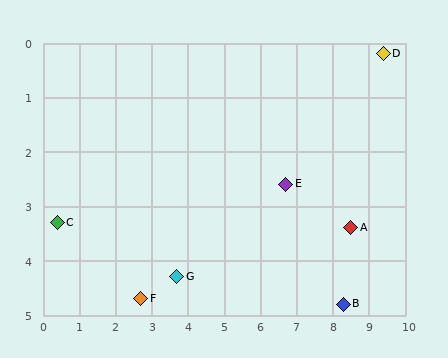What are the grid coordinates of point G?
Point G is at approximately (3.7, 4.3).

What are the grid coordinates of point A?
Point A is at approximately (8.5, 3.4).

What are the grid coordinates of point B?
Point B is at approximately (8.3, 4.8).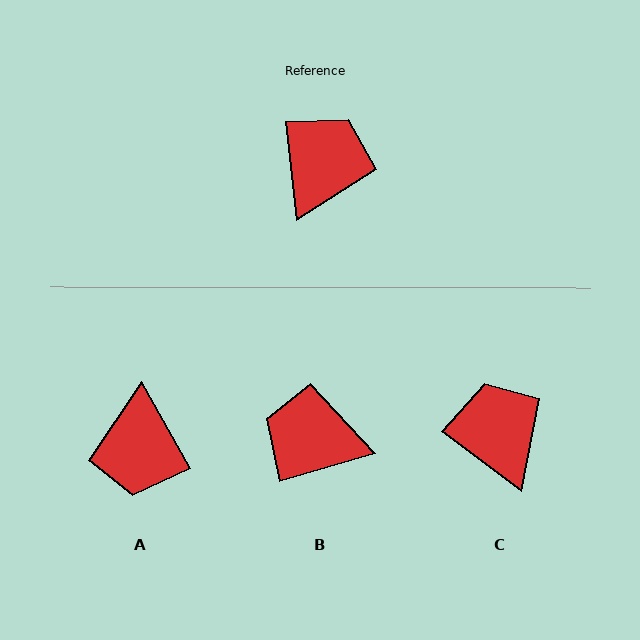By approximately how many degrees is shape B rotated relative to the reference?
Approximately 100 degrees counter-clockwise.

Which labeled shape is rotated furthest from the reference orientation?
A, about 157 degrees away.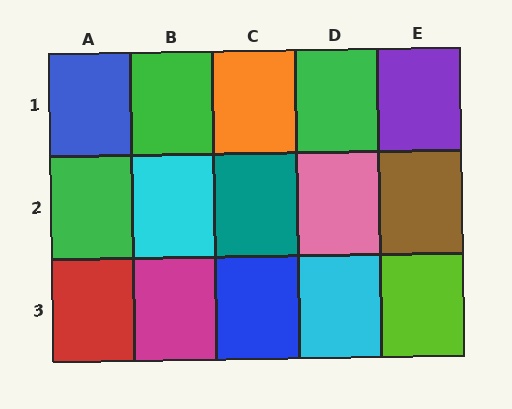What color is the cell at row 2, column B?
Cyan.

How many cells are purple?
1 cell is purple.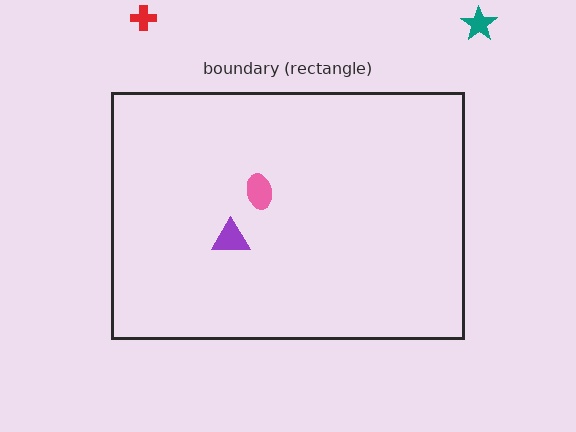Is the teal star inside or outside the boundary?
Outside.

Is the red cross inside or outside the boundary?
Outside.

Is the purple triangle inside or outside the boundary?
Inside.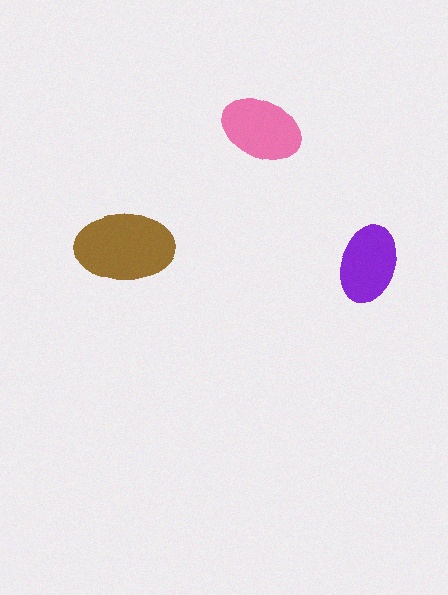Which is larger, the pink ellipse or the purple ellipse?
The pink one.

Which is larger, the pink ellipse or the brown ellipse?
The brown one.